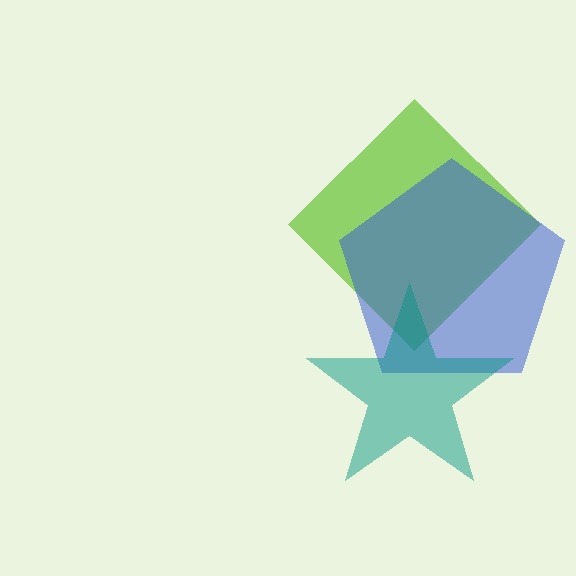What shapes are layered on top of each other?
The layered shapes are: a lime diamond, a blue pentagon, a teal star.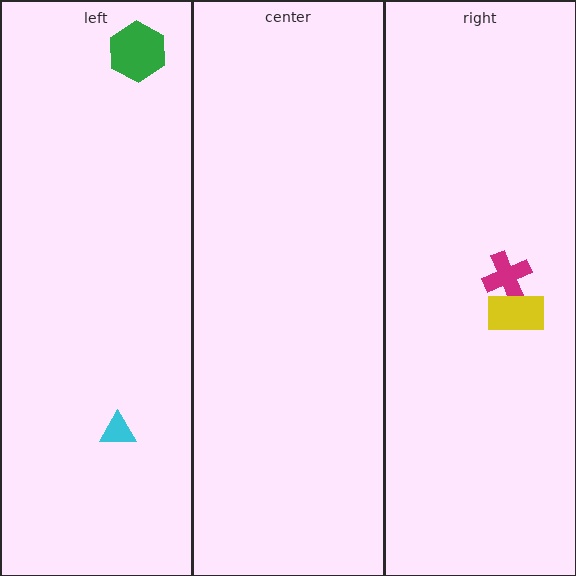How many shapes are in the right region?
2.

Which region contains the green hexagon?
The left region.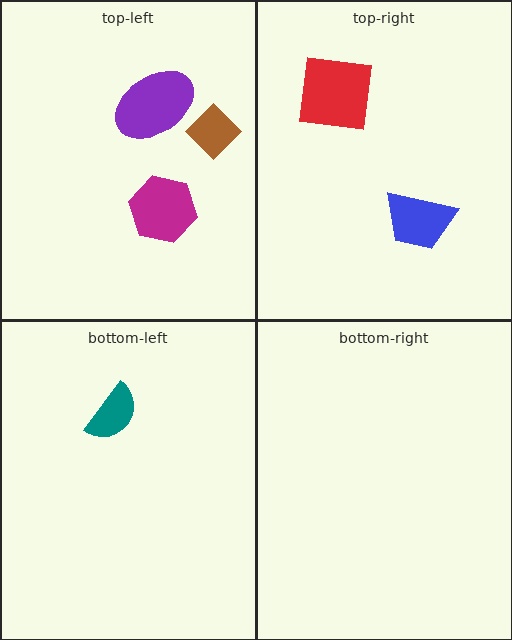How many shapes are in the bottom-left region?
1.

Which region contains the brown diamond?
The top-left region.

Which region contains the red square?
The top-right region.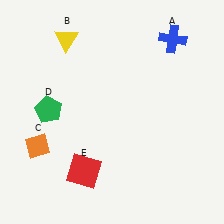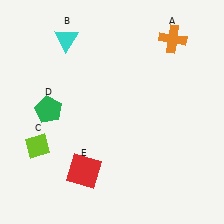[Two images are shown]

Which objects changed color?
A changed from blue to orange. B changed from yellow to cyan. C changed from orange to lime.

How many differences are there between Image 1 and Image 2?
There are 3 differences between the two images.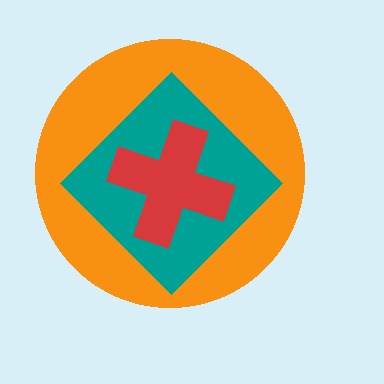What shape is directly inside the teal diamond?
The red cross.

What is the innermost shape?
The red cross.